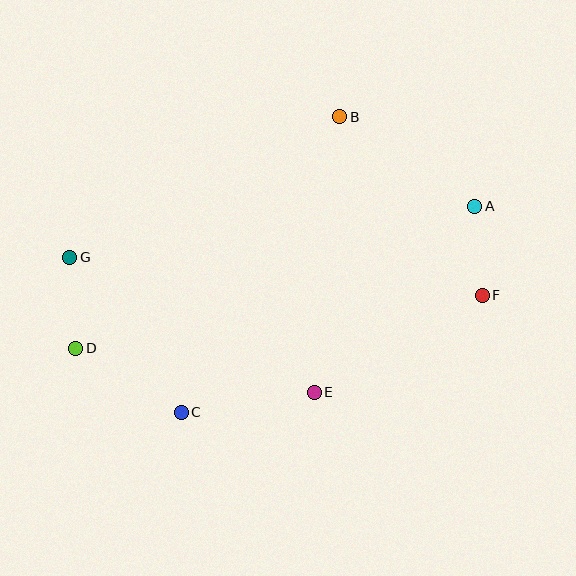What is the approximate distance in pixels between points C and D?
The distance between C and D is approximately 123 pixels.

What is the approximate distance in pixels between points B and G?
The distance between B and G is approximately 305 pixels.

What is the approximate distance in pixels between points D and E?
The distance between D and E is approximately 243 pixels.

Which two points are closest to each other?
Points A and F are closest to each other.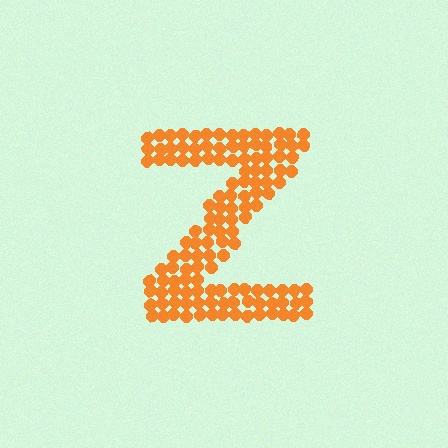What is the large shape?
The large shape is the letter Z.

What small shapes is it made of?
It is made of small circles.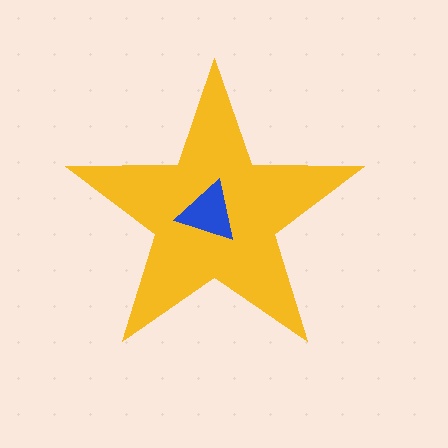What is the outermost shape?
The yellow star.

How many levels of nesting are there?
2.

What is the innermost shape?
The blue triangle.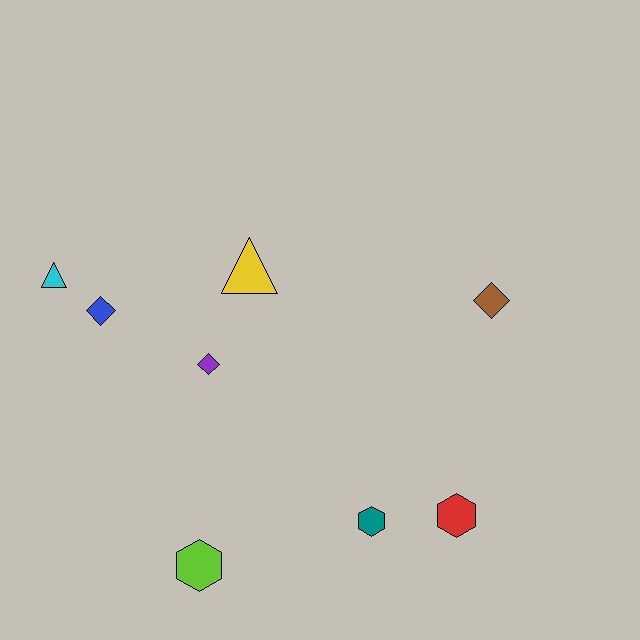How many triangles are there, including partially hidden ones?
There are 2 triangles.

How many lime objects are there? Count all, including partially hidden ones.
There is 1 lime object.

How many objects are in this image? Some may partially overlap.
There are 8 objects.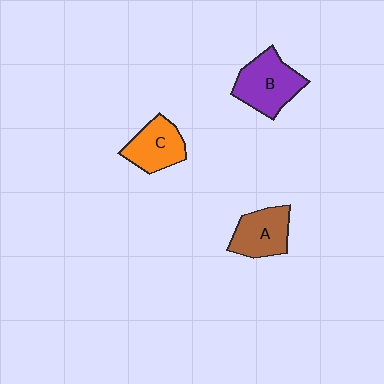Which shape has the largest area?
Shape B (purple).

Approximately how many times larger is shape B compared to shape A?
Approximately 1.2 times.